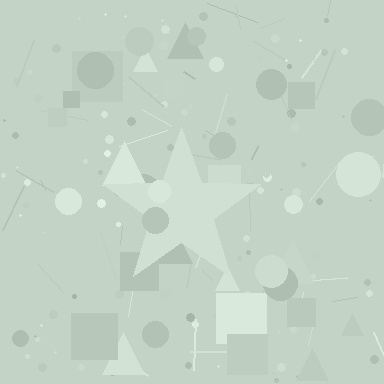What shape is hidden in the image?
A star is hidden in the image.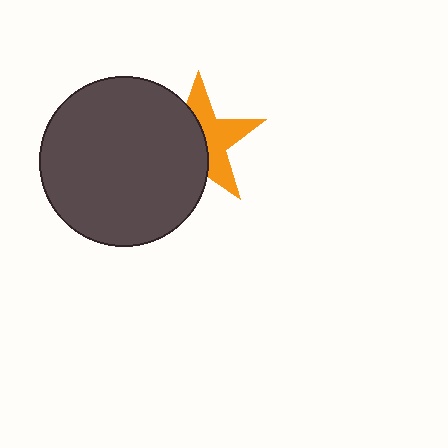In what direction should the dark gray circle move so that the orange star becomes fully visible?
The dark gray circle should move left. That is the shortest direction to clear the overlap and leave the orange star fully visible.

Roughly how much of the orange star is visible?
About half of it is visible (roughly 48%).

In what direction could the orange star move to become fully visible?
The orange star could move right. That would shift it out from behind the dark gray circle entirely.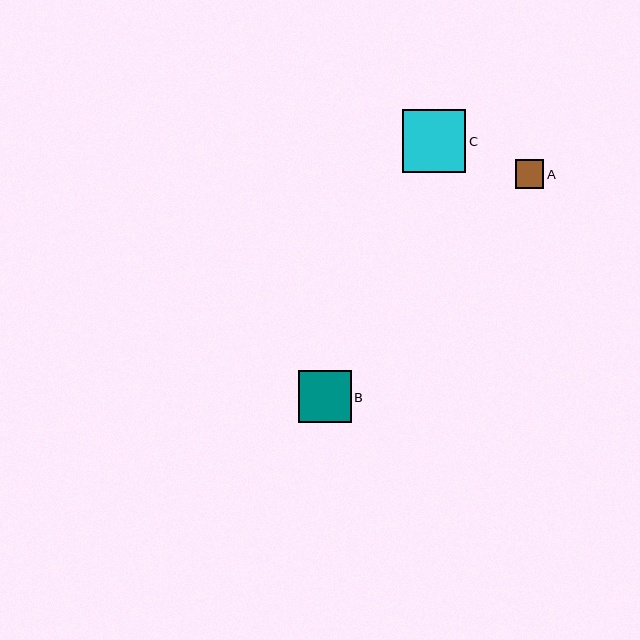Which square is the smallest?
Square A is the smallest with a size of approximately 29 pixels.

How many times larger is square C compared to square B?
Square C is approximately 1.2 times the size of square B.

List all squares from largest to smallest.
From largest to smallest: C, B, A.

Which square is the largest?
Square C is the largest with a size of approximately 63 pixels.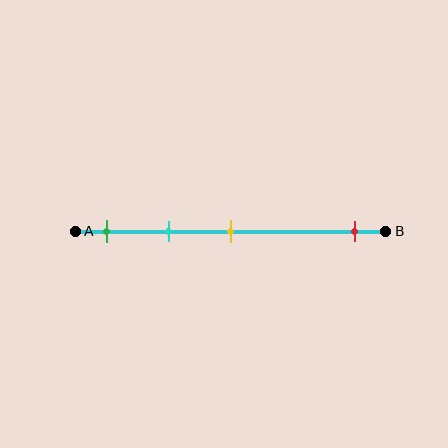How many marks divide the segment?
There are 4 marks dividing the segment.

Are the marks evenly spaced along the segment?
No, the marks are not evenly spaced.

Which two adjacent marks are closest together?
The green and cyan marks are the closest adjacent pair.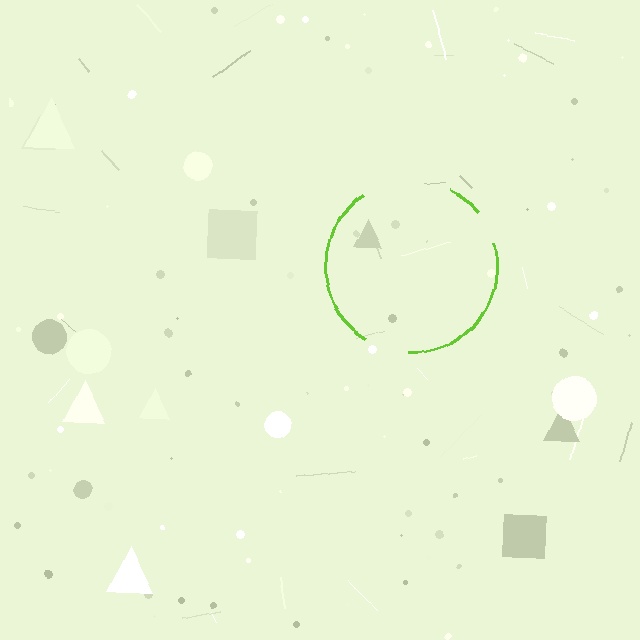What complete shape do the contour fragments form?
The contour fragments form a circle.